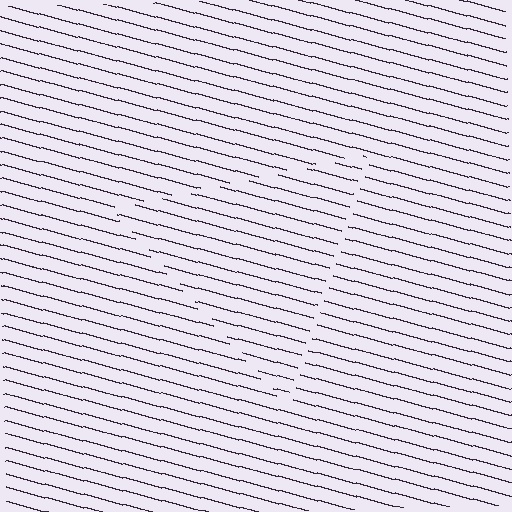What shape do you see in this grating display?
An illusory triangle. The interior of the shape contains the same grating, shifted by half a period — the contour is defined by the phase discontinuity where line-ends from the inner and outer gratings abut.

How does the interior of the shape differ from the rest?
The interior of the shape contains the same grating, shifted by half a period — the contour is defined by the phase discontinuity where line-ends from the inner and outer gratings abut.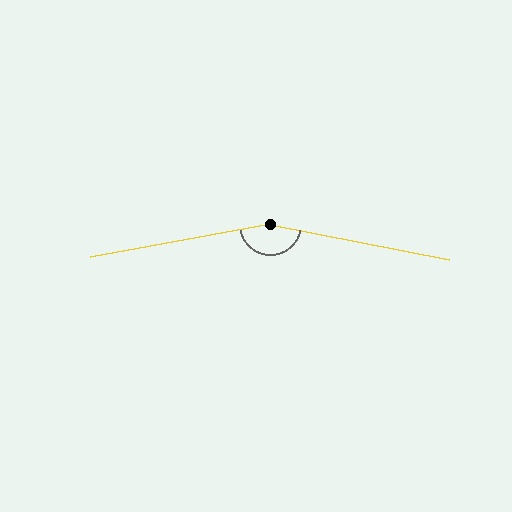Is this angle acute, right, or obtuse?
It is obtuse.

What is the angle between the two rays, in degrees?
Approximately 158 degrees.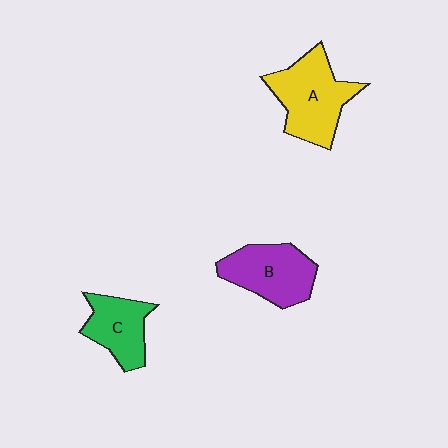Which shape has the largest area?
Shape A (yellow).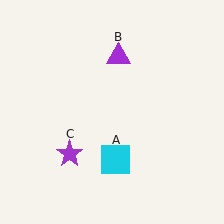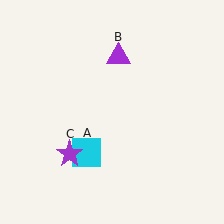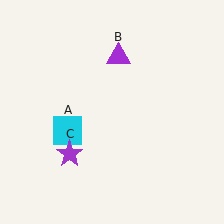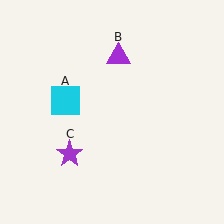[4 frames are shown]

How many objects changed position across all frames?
1 object changed position: cyan square (object A).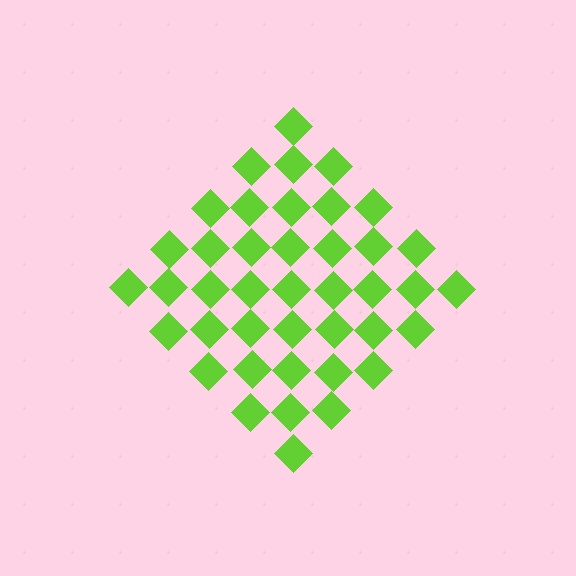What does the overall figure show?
The overall figure shows a diamond.